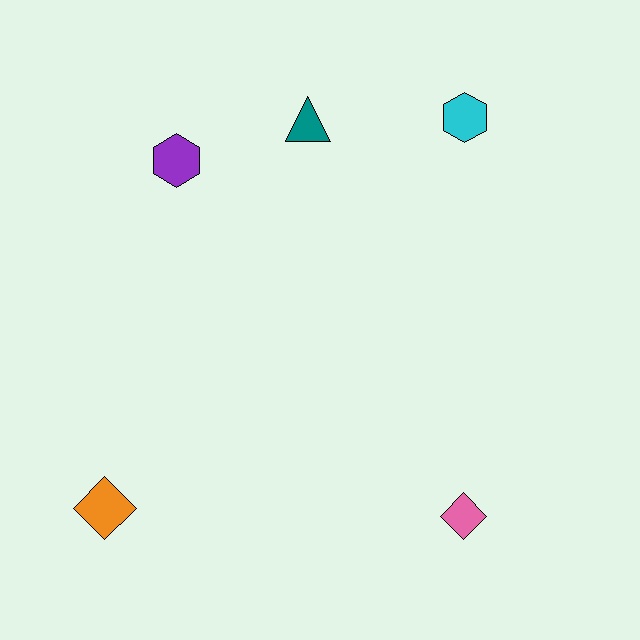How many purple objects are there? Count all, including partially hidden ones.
There is 1 purple object.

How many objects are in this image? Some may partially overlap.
There are 5 objects.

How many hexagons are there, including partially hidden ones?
There are 2 hexagons.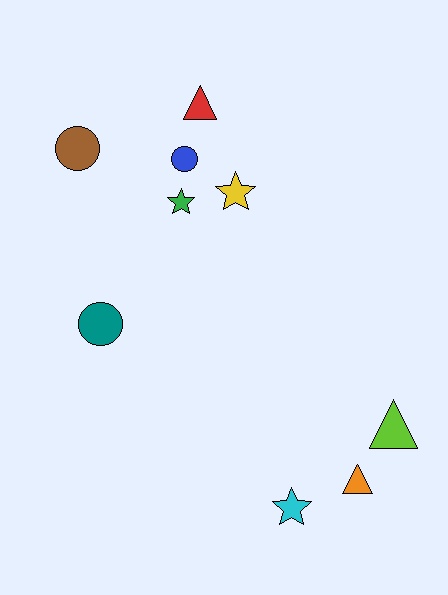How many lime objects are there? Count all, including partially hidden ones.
There is 1 lime object.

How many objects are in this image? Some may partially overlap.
There are 9 objects.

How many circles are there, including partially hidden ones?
There are 3 circles.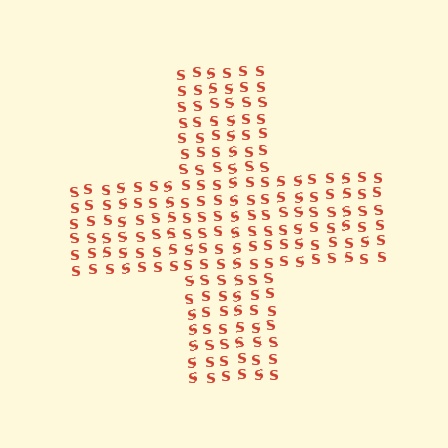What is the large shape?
The large shape is a cross.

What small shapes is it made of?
It is made of small letter S's.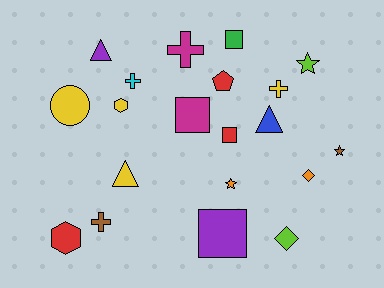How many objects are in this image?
There are 20 objects.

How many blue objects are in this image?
There is 1 blue object.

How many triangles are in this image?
There are 3 triangles.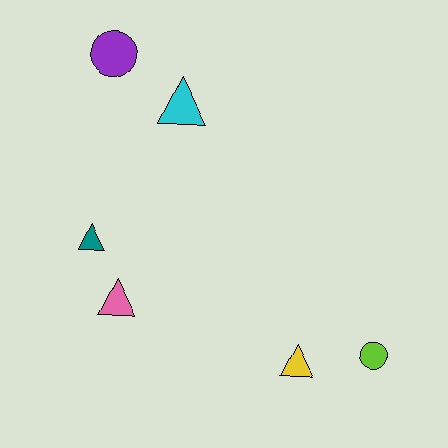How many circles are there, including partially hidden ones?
There are 2 circles.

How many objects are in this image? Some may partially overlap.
There are 6 objects.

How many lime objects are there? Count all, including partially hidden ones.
There is 1 lime object.